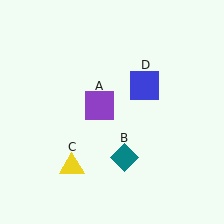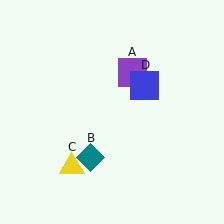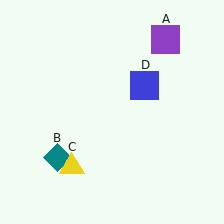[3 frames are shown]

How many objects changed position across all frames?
2 objects changed position: purple square (object A), teal diamond (object B).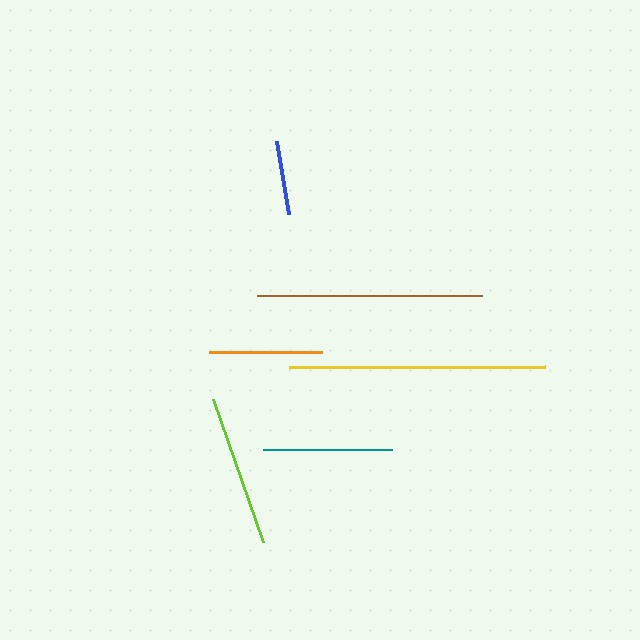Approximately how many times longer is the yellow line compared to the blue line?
The yellow line is approximately 3.5 times the length of the blue line.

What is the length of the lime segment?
The lime segment is approximately 151 pixels long.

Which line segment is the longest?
The yellow line is the longest at approximately 256 pixels.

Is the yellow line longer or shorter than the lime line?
The yellow line is longer than the lime line.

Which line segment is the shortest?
The blue line is the shortest at approximately 74 pixels.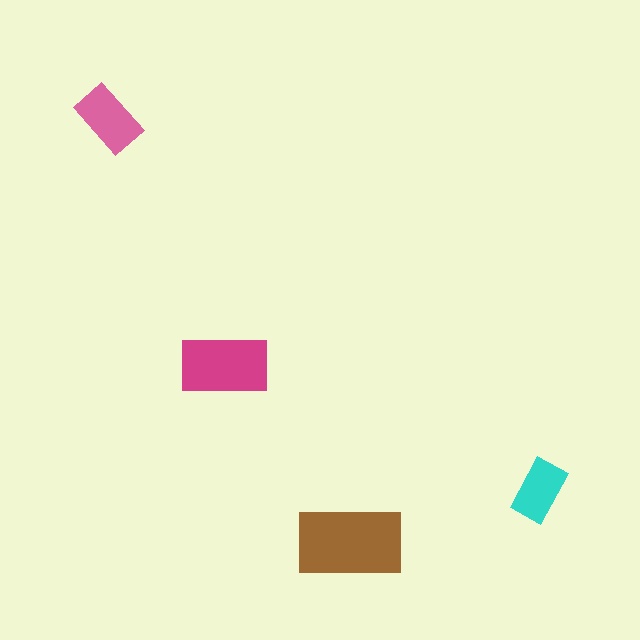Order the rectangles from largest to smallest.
the brown one, the magenta one, the pink one, the cyan one.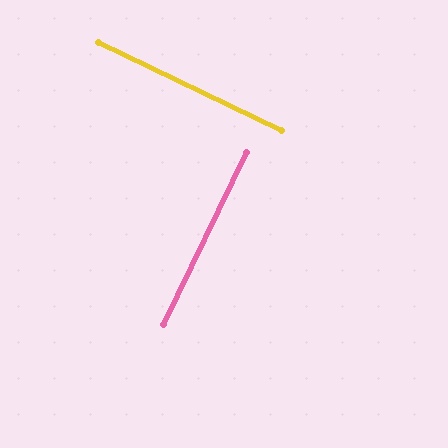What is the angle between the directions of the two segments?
Approximately 90 degrees.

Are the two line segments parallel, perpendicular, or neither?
Perpendicular — they meet at approximately 90°.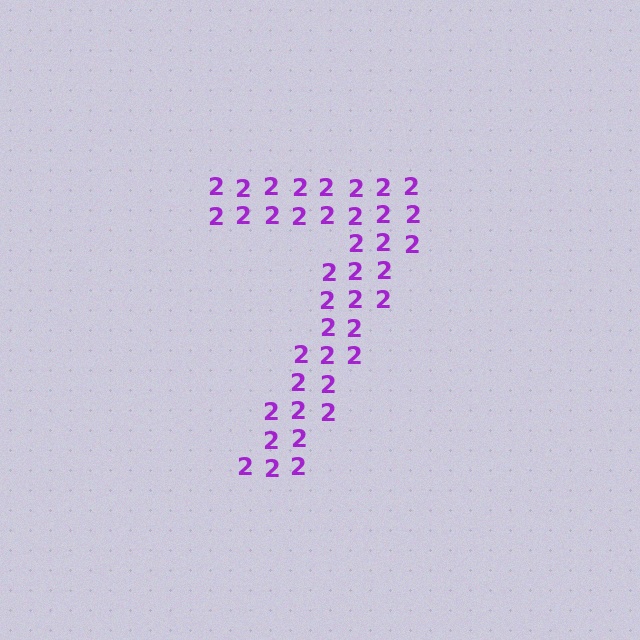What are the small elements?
The small elements are digit 2's.